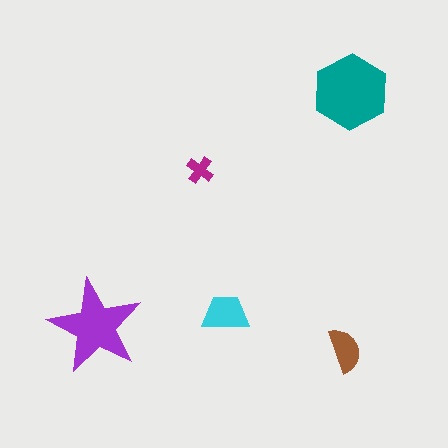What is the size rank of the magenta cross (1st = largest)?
5th.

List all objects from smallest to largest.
The magenta cross, the brown semicircle, the cyan trapezoid, the purple star, the teal hexagon.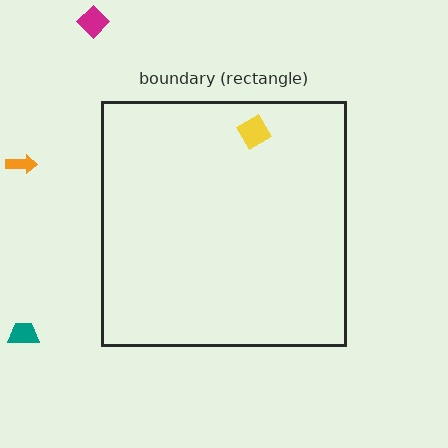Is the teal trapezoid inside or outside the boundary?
Outside.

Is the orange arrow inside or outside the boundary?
Outside.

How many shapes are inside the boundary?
1 inside, 3 outside.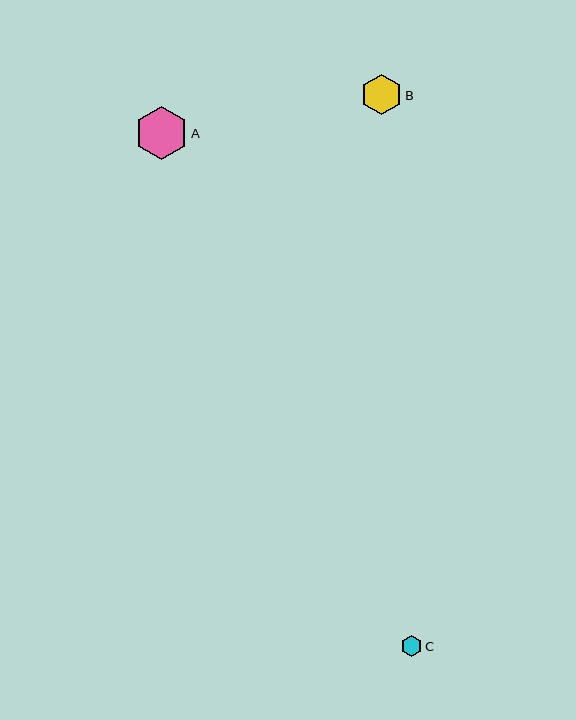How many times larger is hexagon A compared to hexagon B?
Hexagon A is approximately 1.3 times the size of hexagon B.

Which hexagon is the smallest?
Hexagon C is the smallest with a size of approximately 21 pixels.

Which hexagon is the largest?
Hexagon A is the largest with a size of approximately 54 pixels.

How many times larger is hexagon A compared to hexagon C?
Hexagon A is approximately 2.5 times the size of hexagon C.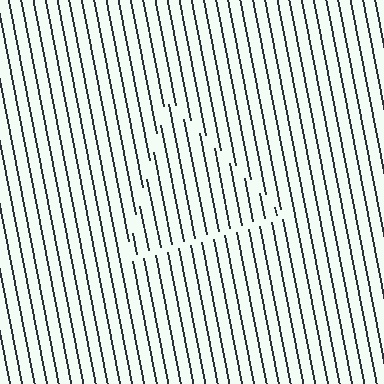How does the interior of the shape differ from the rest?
The interior of the shape contains the same grating, shifted by half a period — the contour is defined by the phase discontinuity where line-ends from the inner and outer gratings abut.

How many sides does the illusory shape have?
3 sides — the line-ends trace a triangle.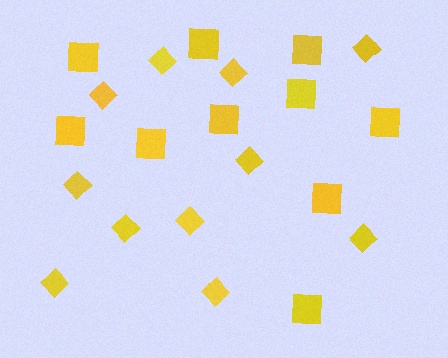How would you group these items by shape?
There are 2 groups: one group of diamonds (11) and one group of squares (10).